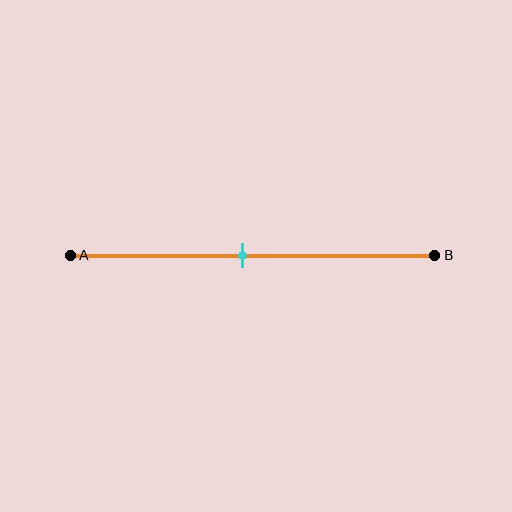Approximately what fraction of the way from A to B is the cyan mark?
The cyan mark is approximately 45% of the way from A to B.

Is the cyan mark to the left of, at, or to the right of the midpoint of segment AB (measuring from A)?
The cyan mark is approximately at the midpoint of segment AB.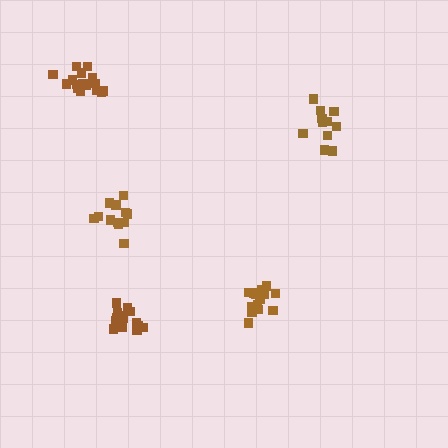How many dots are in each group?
Group 1: 16 dots, Group 2: 12 dots, Group 3: 11 dots, Group 4: 14 dots, Group 5: 16 dots (69 total).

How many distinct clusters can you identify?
There are 5 distinct clusters.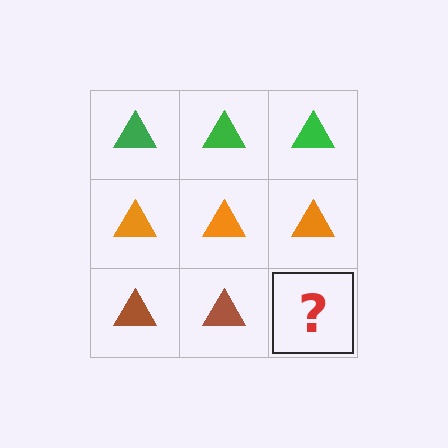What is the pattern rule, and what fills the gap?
The rule is that each row has a consistent color. The gap should be filled with a brown triangle.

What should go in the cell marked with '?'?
The missing cell should contain a brown triangle.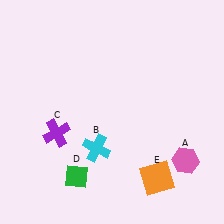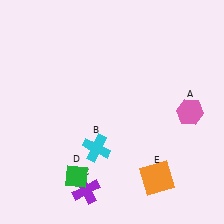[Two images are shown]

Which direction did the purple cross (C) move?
The purple cross (C) moved down.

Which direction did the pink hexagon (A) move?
The pink hexagon (A) moved up.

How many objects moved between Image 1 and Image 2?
2 objects moved between the two images.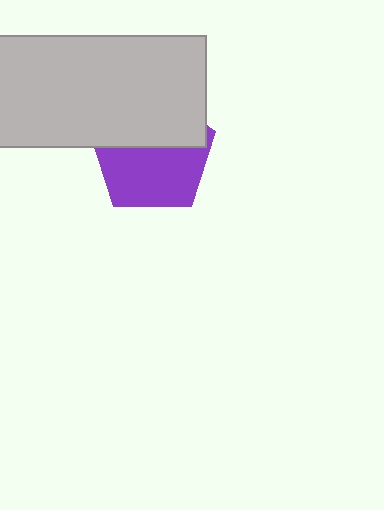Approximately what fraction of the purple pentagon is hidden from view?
Roughly 44% of the purple pentagon is hidden behind the light gray rectangle.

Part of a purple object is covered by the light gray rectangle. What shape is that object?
It is a pentagon.